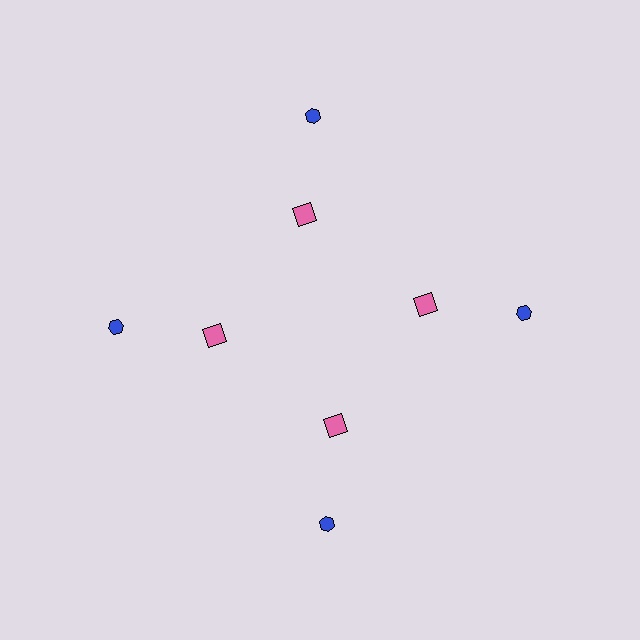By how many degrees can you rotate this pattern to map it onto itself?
The pattern maps onto itself every 90 degrees of rotation.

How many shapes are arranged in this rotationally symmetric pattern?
There are 8 shapes, arranged in 4 groups of 2.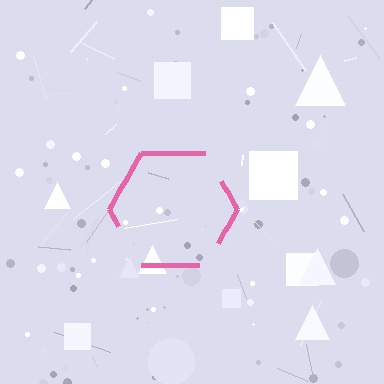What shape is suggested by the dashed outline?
The dashed outline suggests a hexagon.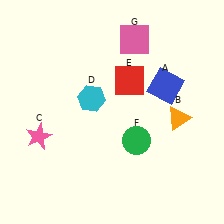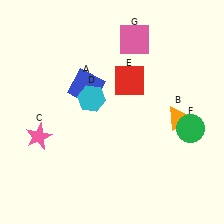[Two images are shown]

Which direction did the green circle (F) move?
The green circle (F) moved right.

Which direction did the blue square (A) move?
The blue square (A) moved left.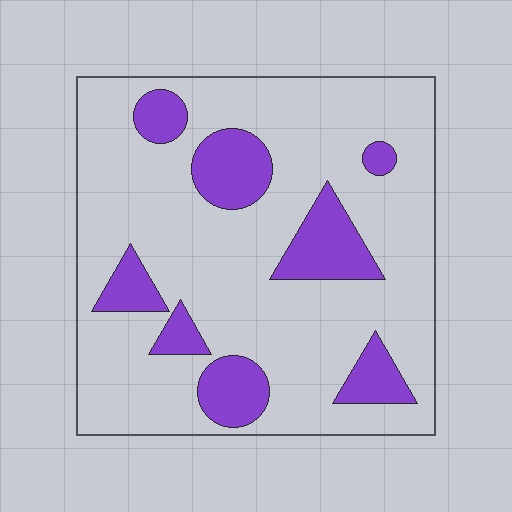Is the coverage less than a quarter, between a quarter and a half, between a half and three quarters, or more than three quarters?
Less than a quarter.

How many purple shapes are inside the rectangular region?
8.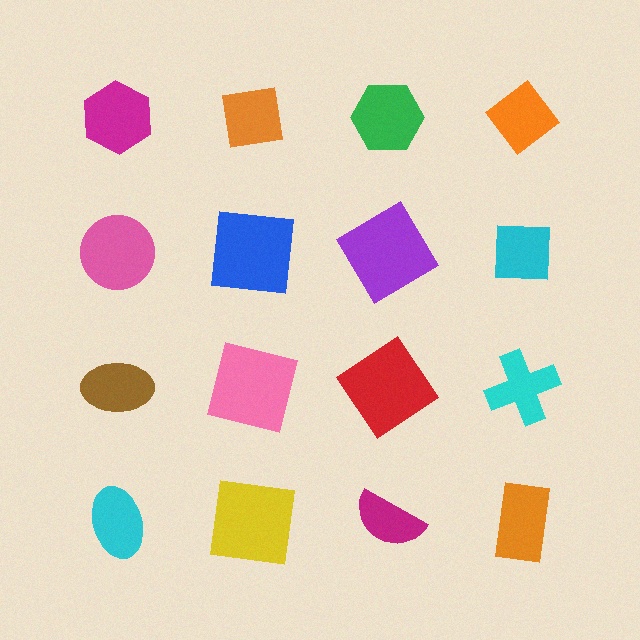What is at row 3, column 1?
A brown ellipse.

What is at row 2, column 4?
A cyan square.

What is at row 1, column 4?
An orange diamond.